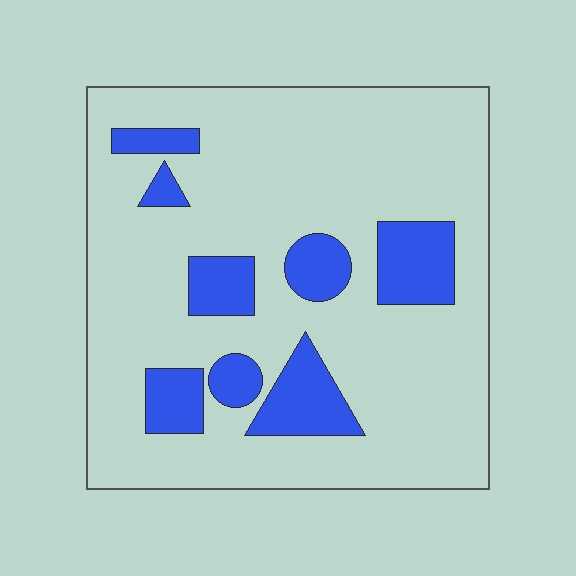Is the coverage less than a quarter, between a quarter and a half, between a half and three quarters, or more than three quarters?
Less than a quarter.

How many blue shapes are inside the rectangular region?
8.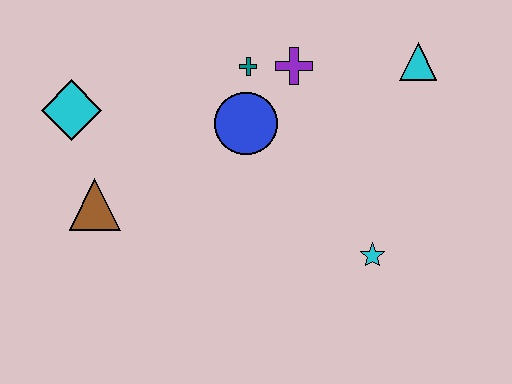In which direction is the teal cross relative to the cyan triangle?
The teal cross is to the left of the cyan triangle.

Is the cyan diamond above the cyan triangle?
No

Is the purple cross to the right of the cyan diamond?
Yes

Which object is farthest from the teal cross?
The cyan star is farthest from the teal cross.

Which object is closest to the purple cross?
The teal cross is closest to the purple cross.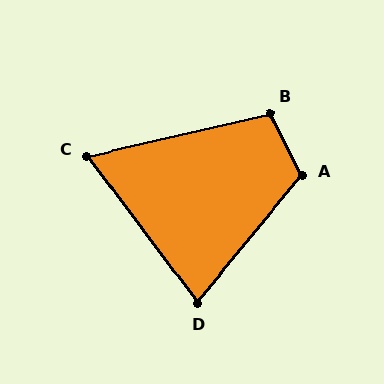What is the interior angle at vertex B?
Approximately 104 degrees (obtuse).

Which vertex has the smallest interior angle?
C, at approximately 66 degrees.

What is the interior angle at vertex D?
Approximately 76 degrees (acute).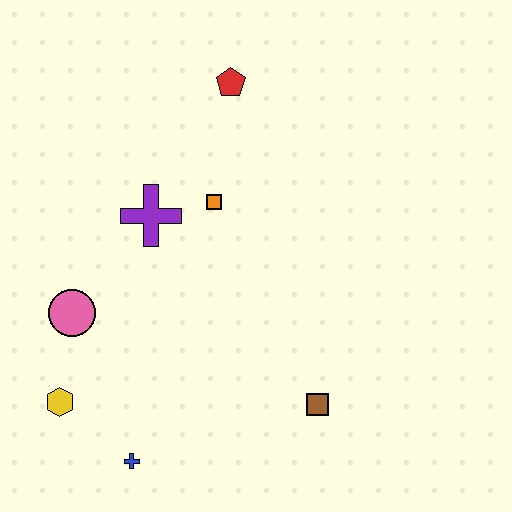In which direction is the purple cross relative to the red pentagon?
The purple cross is below the red pentagon.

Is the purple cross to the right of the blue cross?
Yes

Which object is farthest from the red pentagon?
The blue cross is farthest from the red pentagon.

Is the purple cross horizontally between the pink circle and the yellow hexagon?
No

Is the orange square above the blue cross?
Yes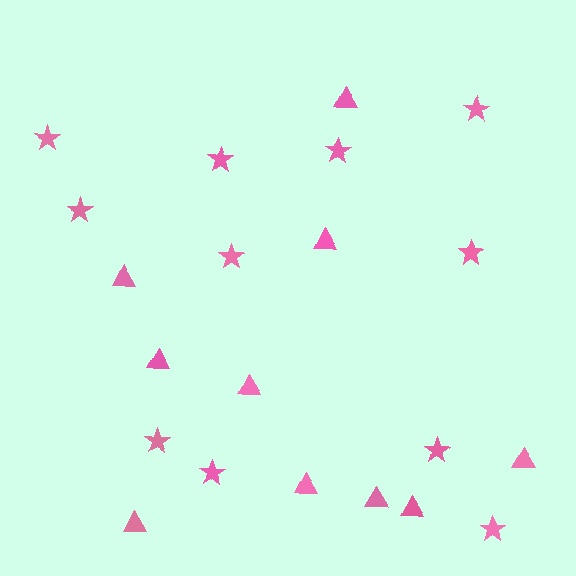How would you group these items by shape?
There are 2 groups: one group of triangles (10) and one group of stars (11).